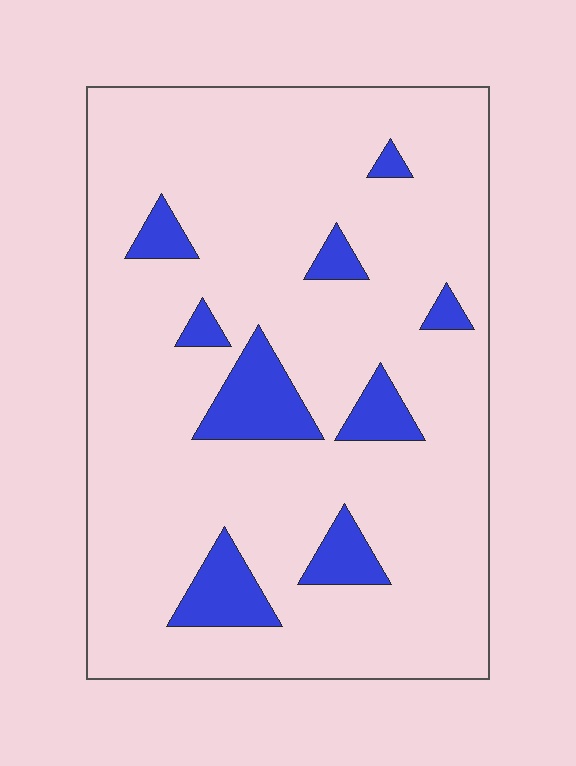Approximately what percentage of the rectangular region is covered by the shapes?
Approximately 10%.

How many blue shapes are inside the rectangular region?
9.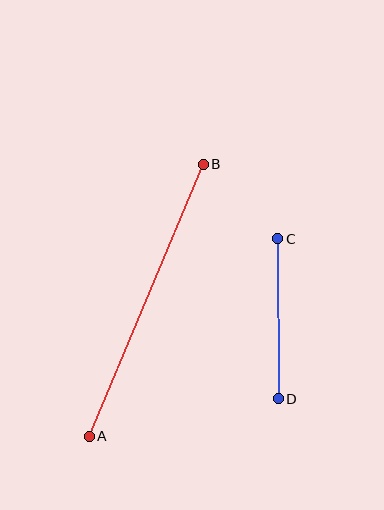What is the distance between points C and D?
The distance is approximately 160 pixels.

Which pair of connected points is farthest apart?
Points A and B are farthest apart.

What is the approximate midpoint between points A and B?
The midpoint is at approximately (146, 300) pixels.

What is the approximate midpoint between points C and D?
The midpoint is at approximately (278, 319) pixels.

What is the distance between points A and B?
The distance is approximately 295 pixels.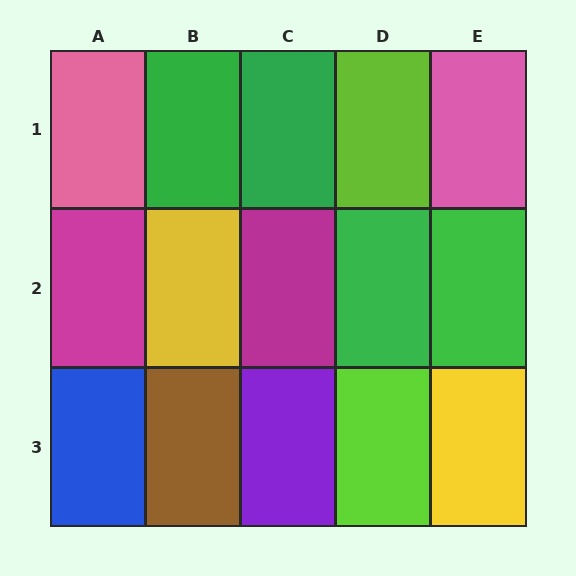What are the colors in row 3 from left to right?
Blue, brown, purple, lime, yellow.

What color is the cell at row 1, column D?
Lime.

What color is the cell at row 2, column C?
Magenta.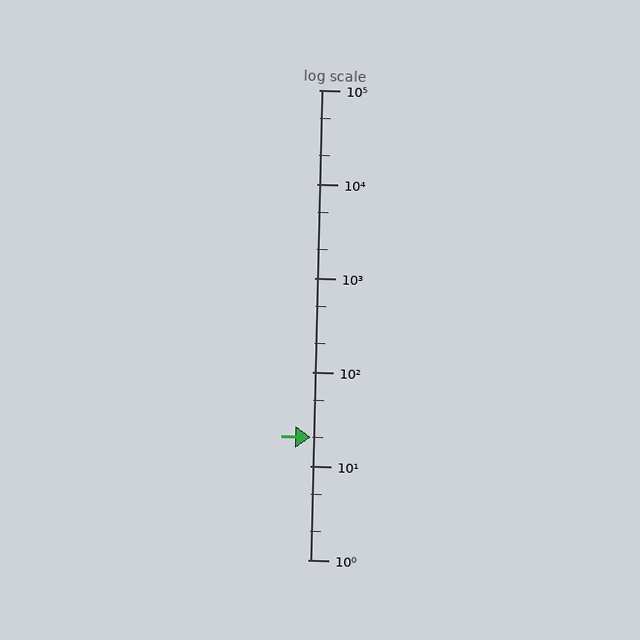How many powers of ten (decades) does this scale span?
The scale spans 5 decades, from 1 to 100000.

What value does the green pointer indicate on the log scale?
The pointer indicates approximately 20.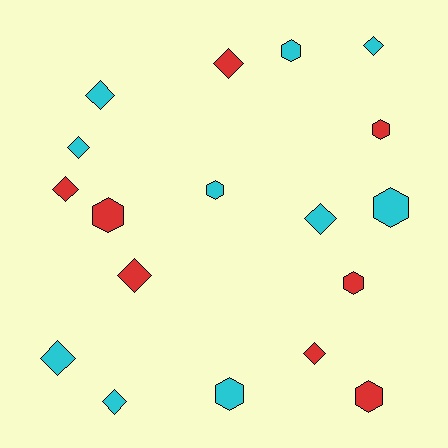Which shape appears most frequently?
Diamond, with 10 objects.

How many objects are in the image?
There are 18 objects.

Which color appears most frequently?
Cyan, with 10 objects.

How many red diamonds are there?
There are 4 red diamonds.